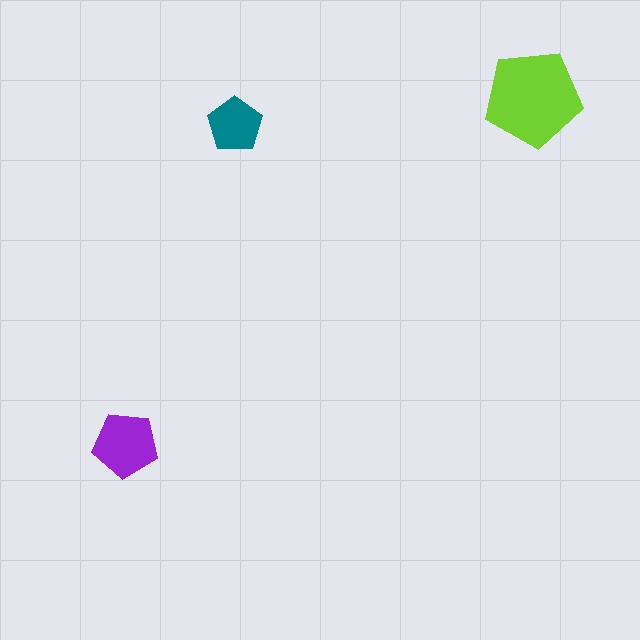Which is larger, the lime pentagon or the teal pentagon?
The lime one.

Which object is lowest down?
The purple pentagon is bottommost.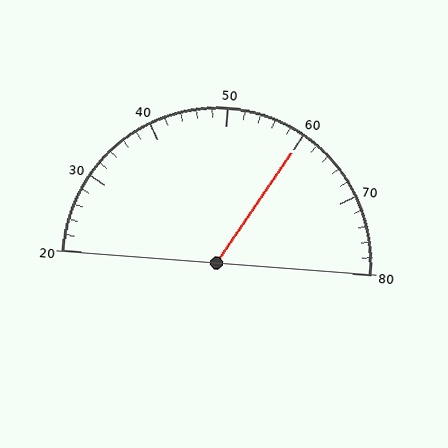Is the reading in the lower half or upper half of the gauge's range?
The reading is in the upper half of the range (20 to 80).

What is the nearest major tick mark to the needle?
The nearest major tick mark is 60.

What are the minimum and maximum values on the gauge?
The gauge ranges from 20 to 80.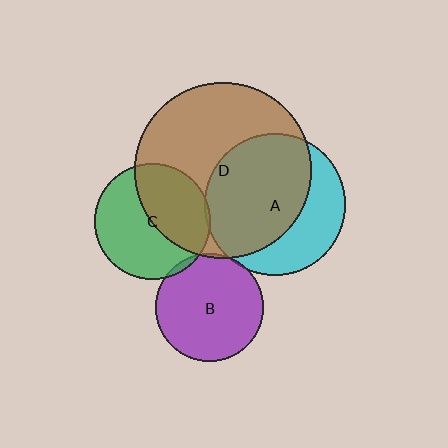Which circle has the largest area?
Circle D (brown).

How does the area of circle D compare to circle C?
Approximately 2.3 times.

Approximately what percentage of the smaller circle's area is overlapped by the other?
Approximately 5%.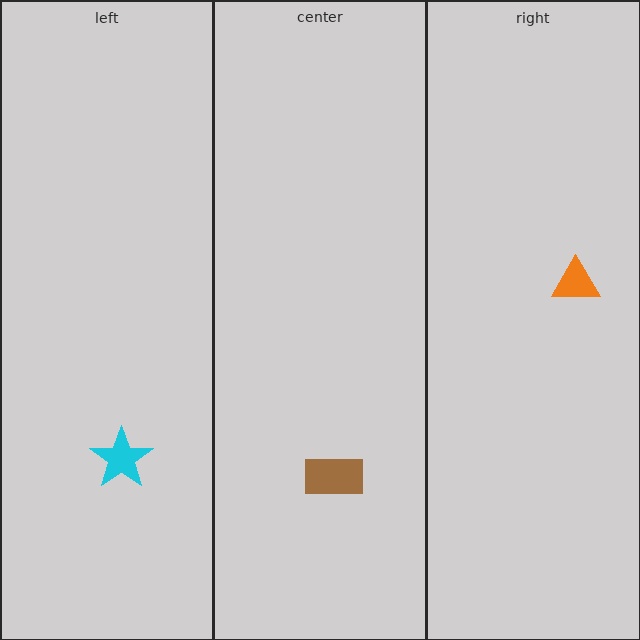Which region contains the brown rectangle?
The center region.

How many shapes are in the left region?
1.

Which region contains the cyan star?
The left region.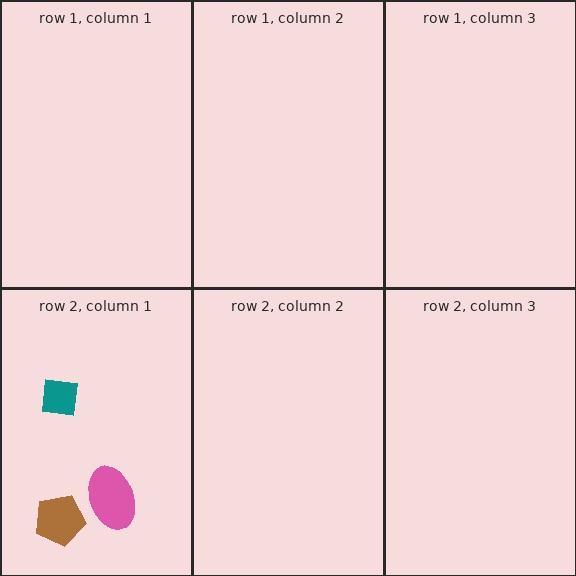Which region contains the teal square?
The row 2, column 1 region.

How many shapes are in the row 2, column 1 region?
3.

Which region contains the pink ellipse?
The row 2, column 1 region.